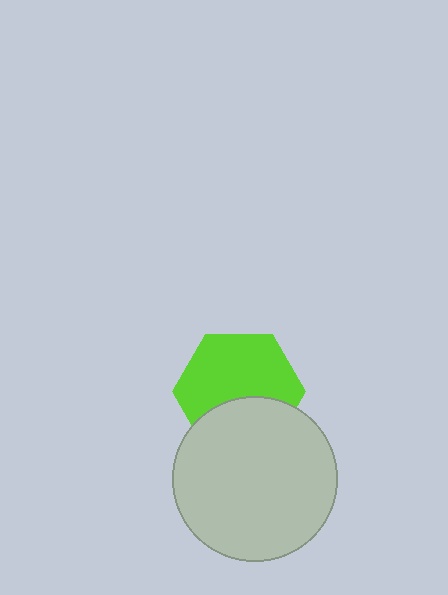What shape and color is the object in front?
The object in front is a light gray circle.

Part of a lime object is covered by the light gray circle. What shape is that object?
It is a hexagon.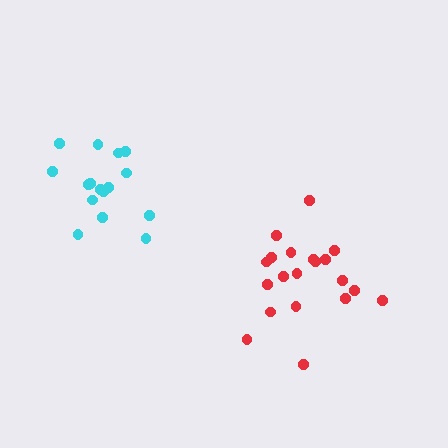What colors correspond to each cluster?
The clusters are colored: cyan, red.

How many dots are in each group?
Group 1: 16 dots, Group 2: 20 dots (36 total).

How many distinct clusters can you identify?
There are 2 distinct clusters.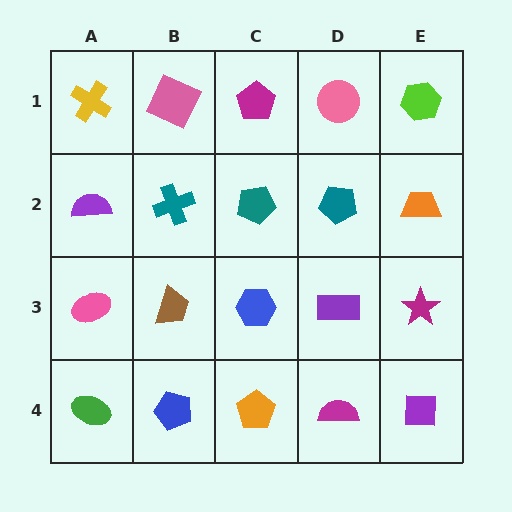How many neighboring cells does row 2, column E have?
3.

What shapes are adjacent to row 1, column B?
A teal cross (row 2, column B), a yellow cross (row 1, column A), a magenta pentagon (row 1, column C).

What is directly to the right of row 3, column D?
A magenta star.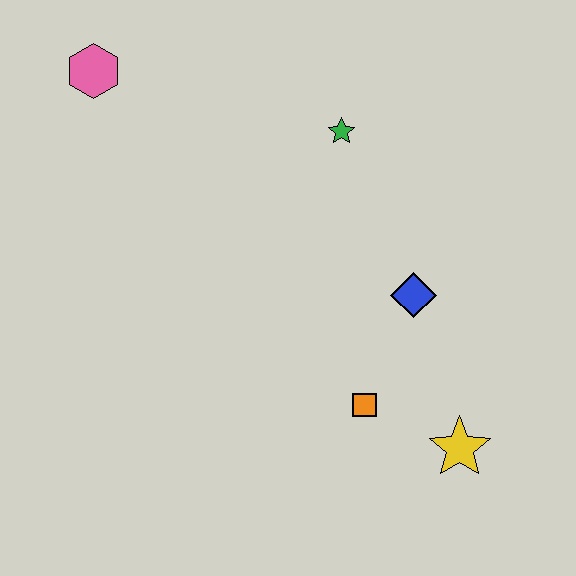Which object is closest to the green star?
The blue diamond is closest to the green star.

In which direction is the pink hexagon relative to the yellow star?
The pink hexagon is above the yellow star.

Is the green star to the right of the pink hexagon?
Yes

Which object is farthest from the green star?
The yellow star is farthest from the green star.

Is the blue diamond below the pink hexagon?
Yes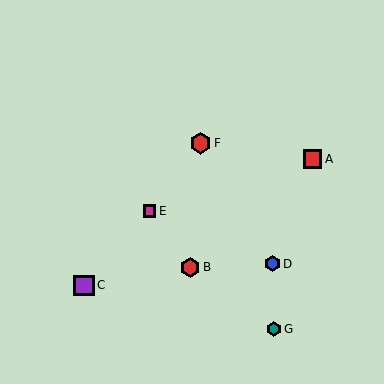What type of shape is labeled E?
Shape E is a magenta square.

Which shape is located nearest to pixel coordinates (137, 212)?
The magenta square (labeled E) at (149, 211) is nearest to that location.